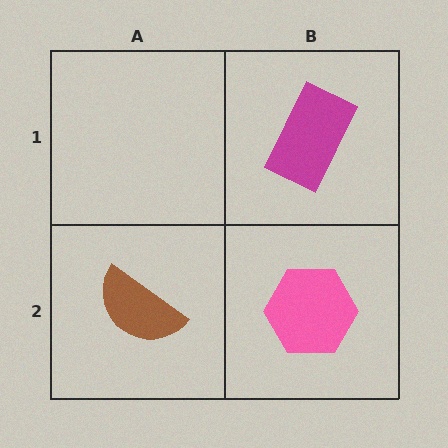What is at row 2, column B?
A pink hexagon.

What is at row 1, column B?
A magenta rectangle.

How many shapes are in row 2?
2 shapes.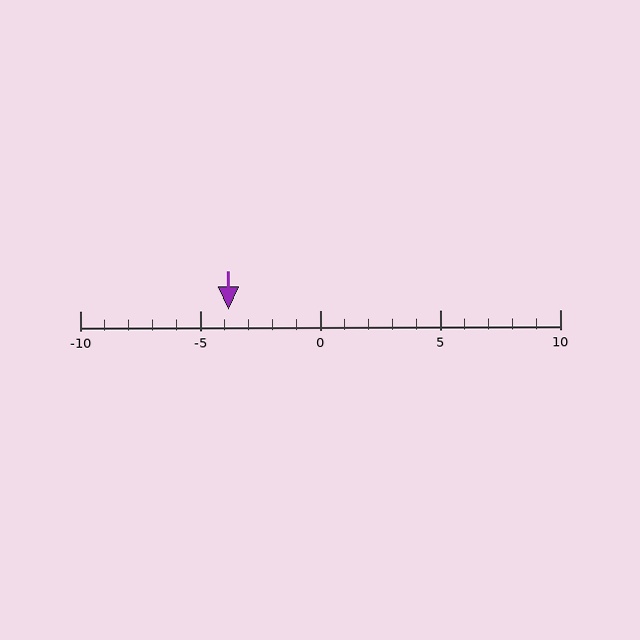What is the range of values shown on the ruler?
The ruler shows values from -10 to 10.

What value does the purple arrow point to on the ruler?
The purple arrow points to approximately -4.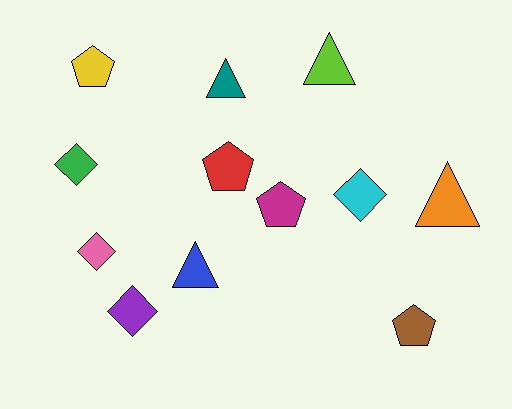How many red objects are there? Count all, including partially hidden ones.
There is 1 red object.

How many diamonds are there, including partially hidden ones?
There are 4 diamonds.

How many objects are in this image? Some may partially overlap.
There are 12 objects.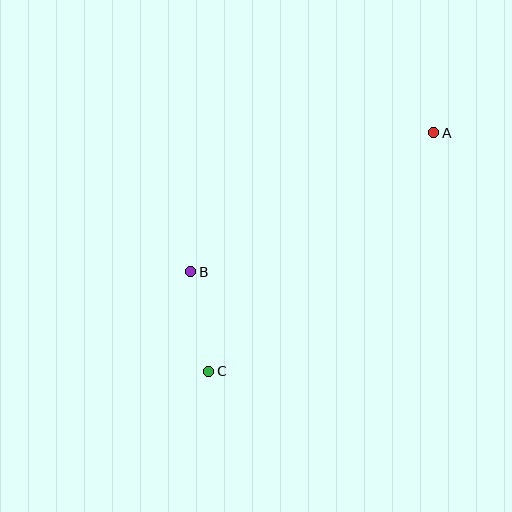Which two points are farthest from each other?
Points A and C are farthest from each other.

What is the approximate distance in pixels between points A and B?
The distance between A and B is approximately 280 pixels.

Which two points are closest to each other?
Points B and C are closest to each other.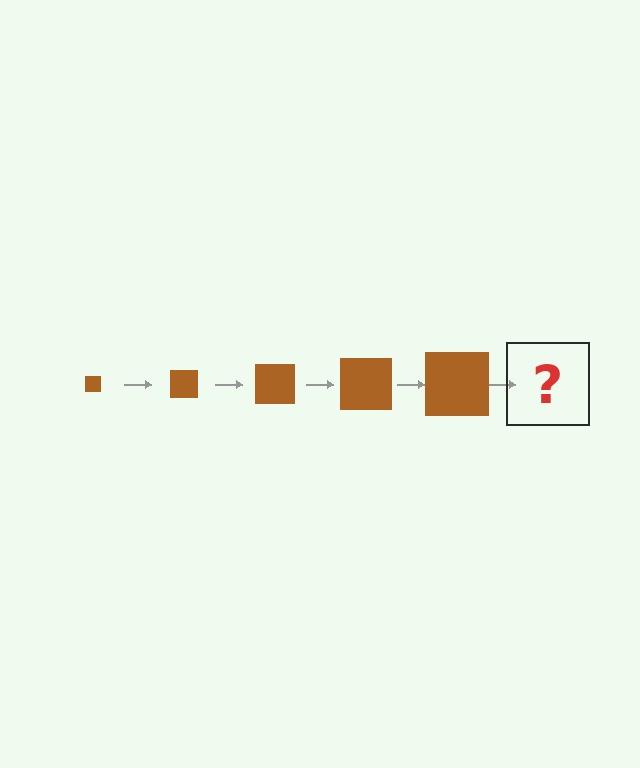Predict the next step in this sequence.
The next step is a brown square, larger than the previous one.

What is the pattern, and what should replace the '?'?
The pattern is that the square gets progressively larger each step. The '?' should be a brown square, larger than the previous one.